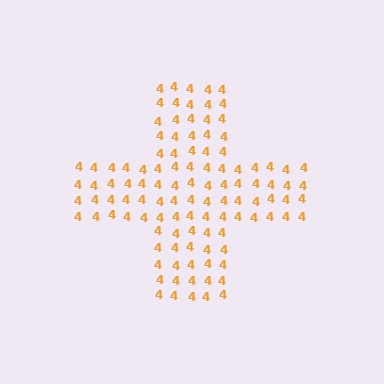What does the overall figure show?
The overall figure shows a cross.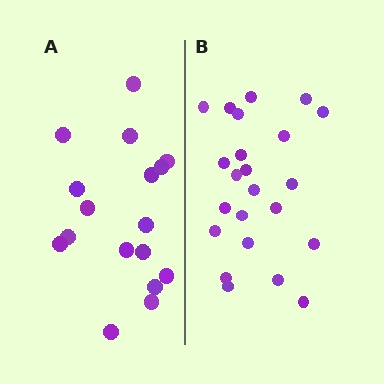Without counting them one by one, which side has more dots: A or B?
Region B (the right region) has more dots.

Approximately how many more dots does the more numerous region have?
Region B has about 6 more dots than region A.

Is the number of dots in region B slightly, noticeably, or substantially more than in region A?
Region B has noticeably more, but not dramatically so. The ratio is roughly 1.4 to 1.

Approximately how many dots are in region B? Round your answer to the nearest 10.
About 20 dots. (The exact count is 23, which rounds to 20.)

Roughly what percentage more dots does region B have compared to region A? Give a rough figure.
About 35% more.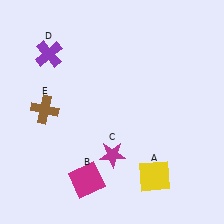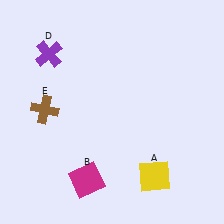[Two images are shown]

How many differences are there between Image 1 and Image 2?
There is 1 difference between the two images.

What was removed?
The magenta star (C) was removed in Image 2.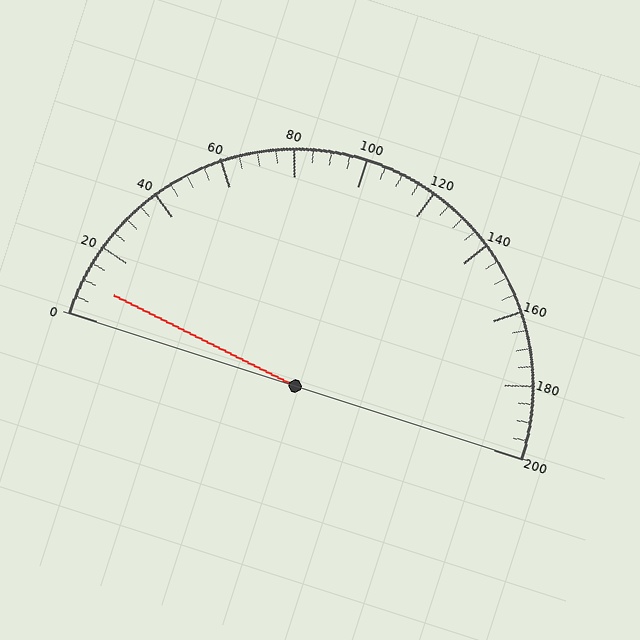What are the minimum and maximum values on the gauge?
The gauge ranges from 0 to 200.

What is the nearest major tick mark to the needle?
The nearest major tick mark is 0.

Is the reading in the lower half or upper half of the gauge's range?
The reading is in the lower half of the range (0 to 200).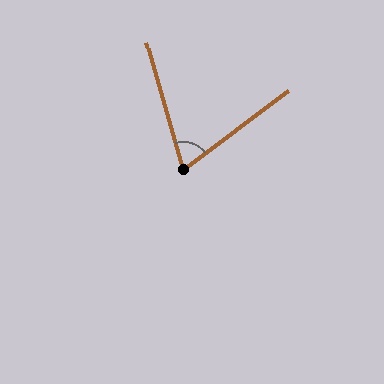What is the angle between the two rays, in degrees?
Approximately 69 degrees.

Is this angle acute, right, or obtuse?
It is acute.